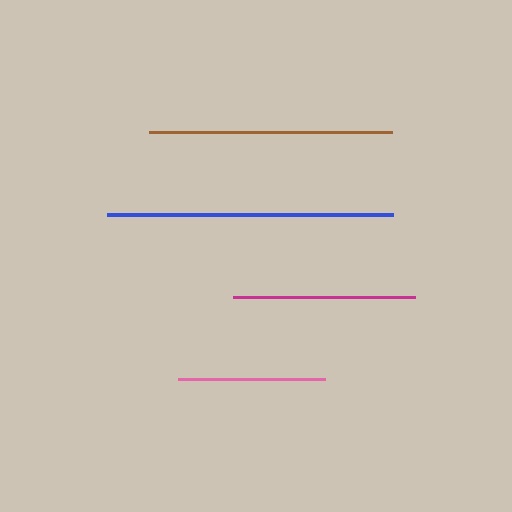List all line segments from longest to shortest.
From longest to shortest: blue, brown, magenta, pink.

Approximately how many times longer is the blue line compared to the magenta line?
The blue line is approximately 1.6 times the length of the magenta line.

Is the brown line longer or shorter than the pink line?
The brown line is longer than the pink line.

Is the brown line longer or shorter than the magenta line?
The brown line is longer than the magenta line.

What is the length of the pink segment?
The pink segment is approximately 147 pixels long.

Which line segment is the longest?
The blue line is the longest at approximately 286 pixels.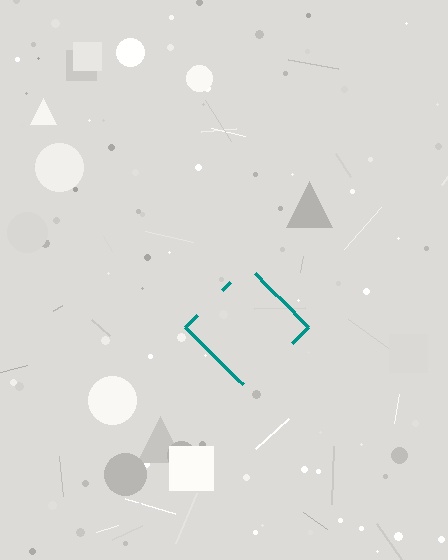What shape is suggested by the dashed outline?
The dashed outline suggests a diamond.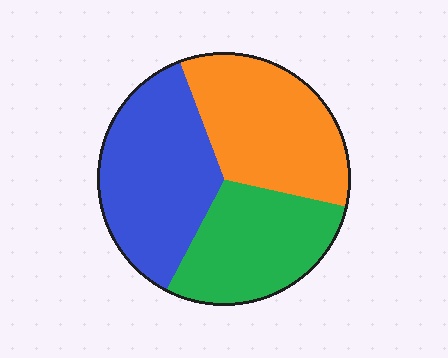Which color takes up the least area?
Green, at roughly 30%.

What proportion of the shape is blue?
Blue covers roughly 35% of the shape.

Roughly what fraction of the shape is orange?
Orange takes up about one third (1/3) of the shape.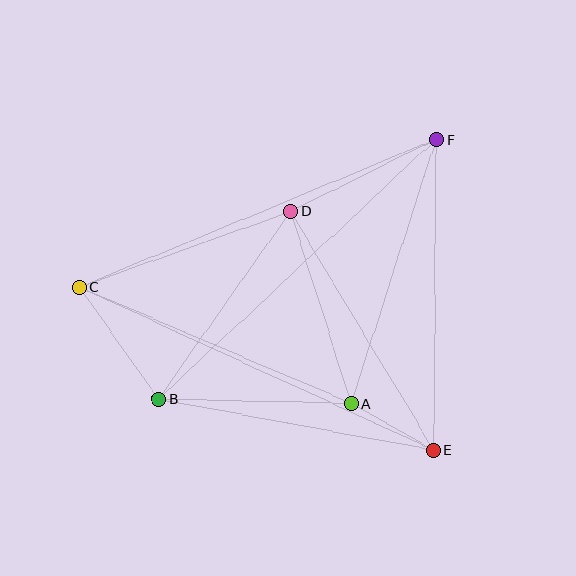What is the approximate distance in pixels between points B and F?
The distance between B and F is approximately 380 pixels.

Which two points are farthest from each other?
Points C and E are farthest from each other.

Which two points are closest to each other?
Points A and E are closest to each other.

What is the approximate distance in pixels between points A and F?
The distance between A and F is approximately 278 pixels.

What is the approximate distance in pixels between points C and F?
The distance between C and F is approximately 386 pixels.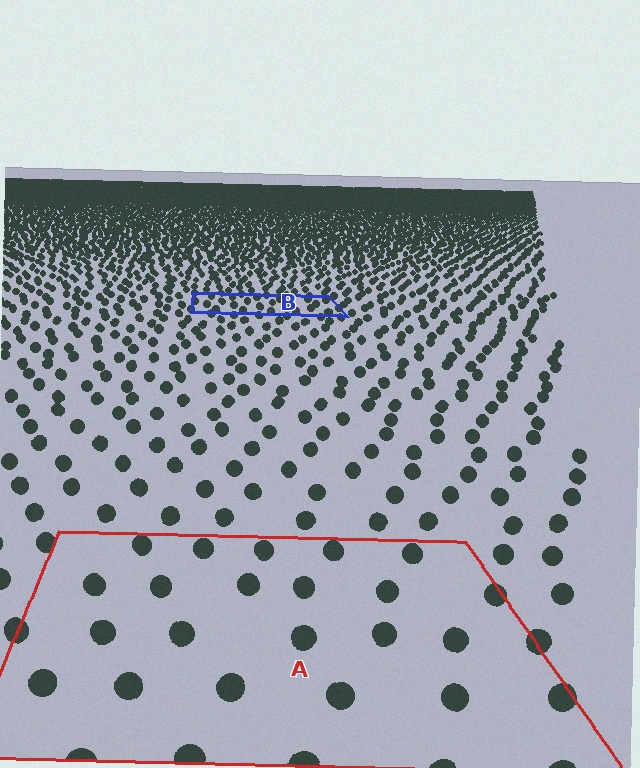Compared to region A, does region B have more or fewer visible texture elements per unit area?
Region B has more texture elements per unit area — they are packed more densely because it is farther away.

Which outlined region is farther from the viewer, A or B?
Region B is farther from the viewer — the texture elements inside it appear smaller and more densely packed.